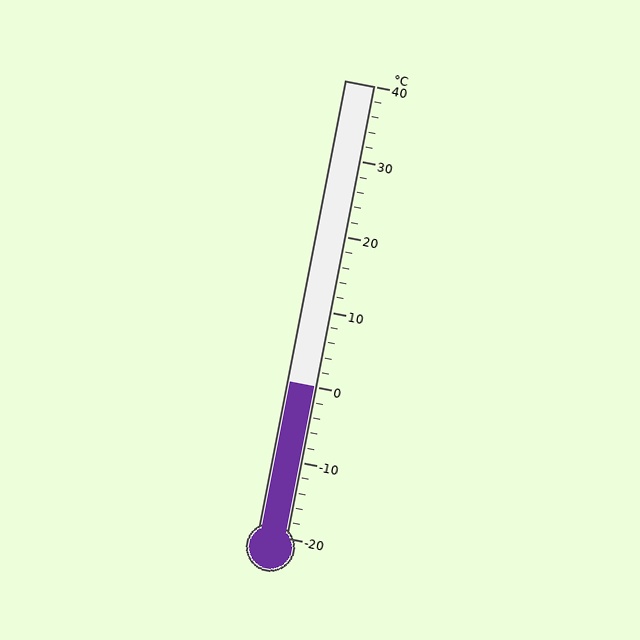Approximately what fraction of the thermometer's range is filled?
The thermometer is filled to approximately 35% of its range.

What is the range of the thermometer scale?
The thermometer scale ranges from -20°C to 40°C.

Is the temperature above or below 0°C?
The temperature is at 0°C.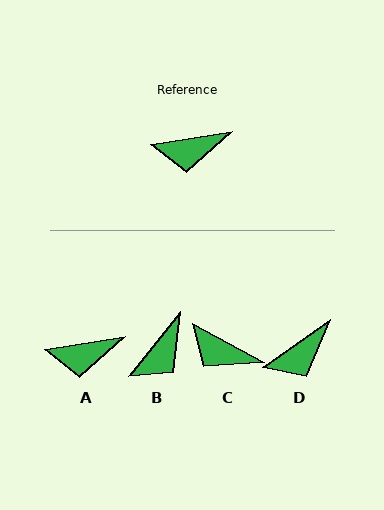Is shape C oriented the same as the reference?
No, it is off by about 38 degrees.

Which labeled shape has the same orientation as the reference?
A.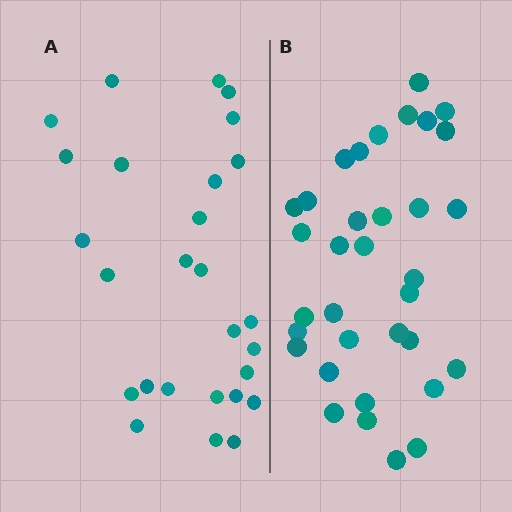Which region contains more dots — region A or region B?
Region B (the right region) has more dots.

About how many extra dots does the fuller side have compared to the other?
Region B has roughly 8 or so more dots than region A.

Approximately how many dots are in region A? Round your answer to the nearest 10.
About 30 dots. (The exact count is 27, which rounds to 30.)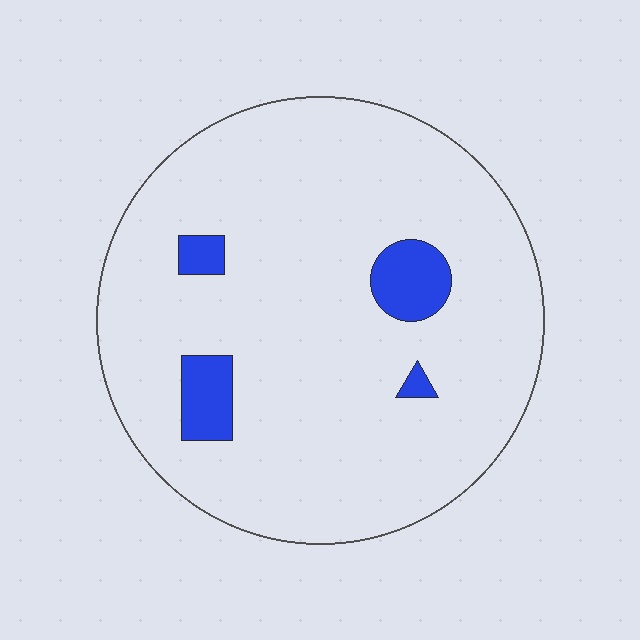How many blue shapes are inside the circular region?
4.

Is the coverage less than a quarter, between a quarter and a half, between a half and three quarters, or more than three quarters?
Less than a quarter.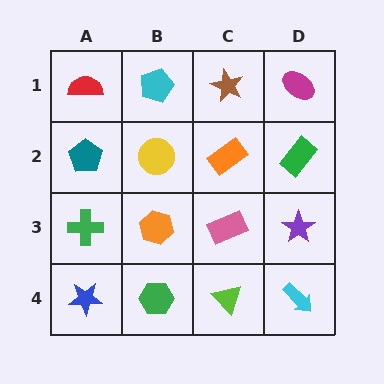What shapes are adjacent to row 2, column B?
A cyan pentagon (row 1, column B), an orange hexagon (row 3, column B), a teal pentagon (row 2, column A), an orange rectangle (row 2, column C).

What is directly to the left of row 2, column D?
An orange rectangle.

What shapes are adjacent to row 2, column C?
A brown star (row 1, column C), a pink rectangle (row 3, column C), a yellow circle (row 2, column B), a green rectangle (row 2, column D).